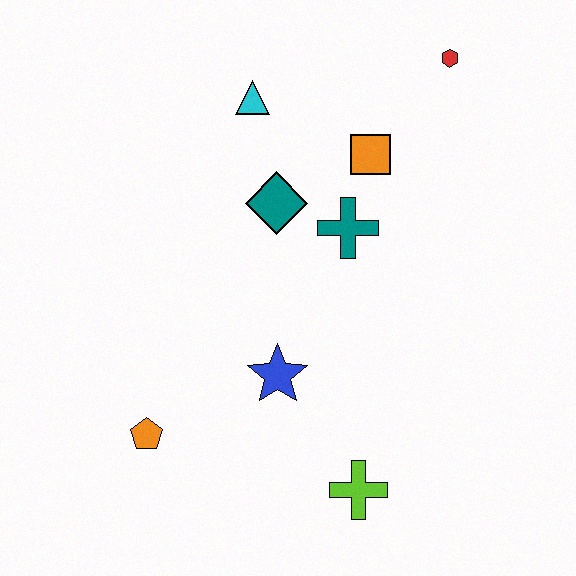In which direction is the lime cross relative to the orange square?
The lime cross is below the orange square.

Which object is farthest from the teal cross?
The orange pentagon is farthest from the teal cross.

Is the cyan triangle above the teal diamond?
Yes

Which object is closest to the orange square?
The teal cross is closest to the orange square.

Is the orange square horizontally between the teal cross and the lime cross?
No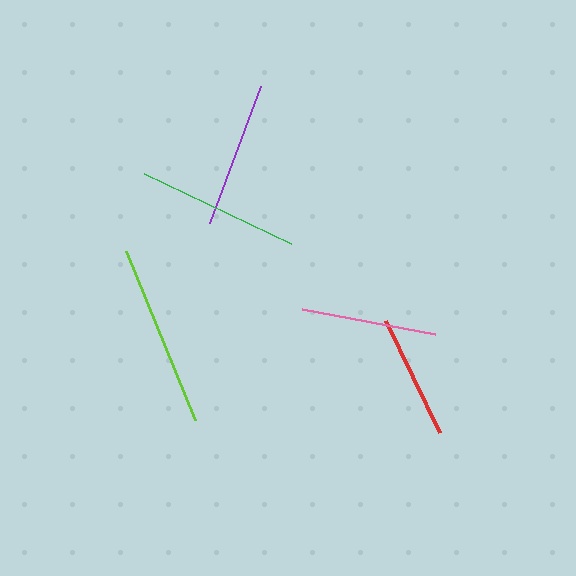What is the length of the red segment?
The red segment is approximately 125 pixels long.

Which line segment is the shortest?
The red line is the shortest at approximately 125 pixels.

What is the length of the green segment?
The green segment is approximately 163 pixels long.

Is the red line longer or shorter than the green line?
The green line is longer than the red line.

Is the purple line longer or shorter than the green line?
The green line is longer than the purple line.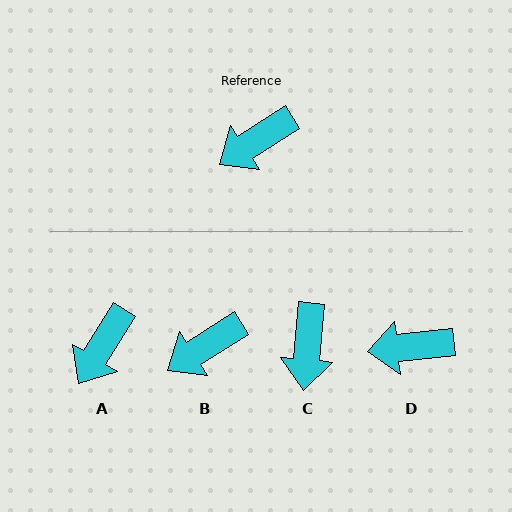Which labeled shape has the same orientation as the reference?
B.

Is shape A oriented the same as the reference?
No, it is off by about 26 degrees.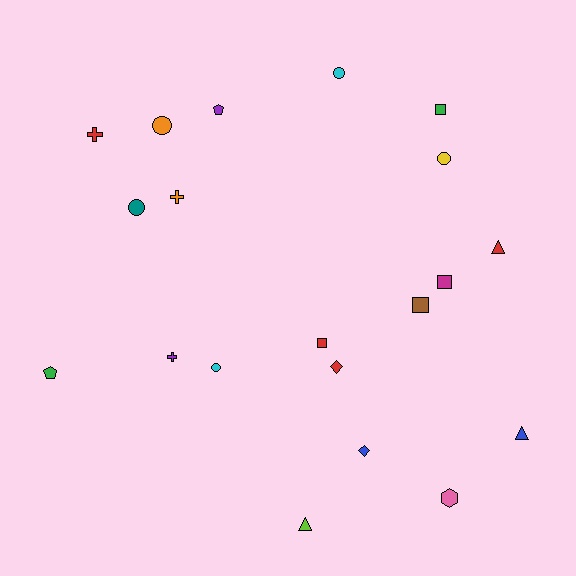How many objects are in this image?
There are 20 objects.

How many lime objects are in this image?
There is 1 lime object.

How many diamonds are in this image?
There are 2 diamonds.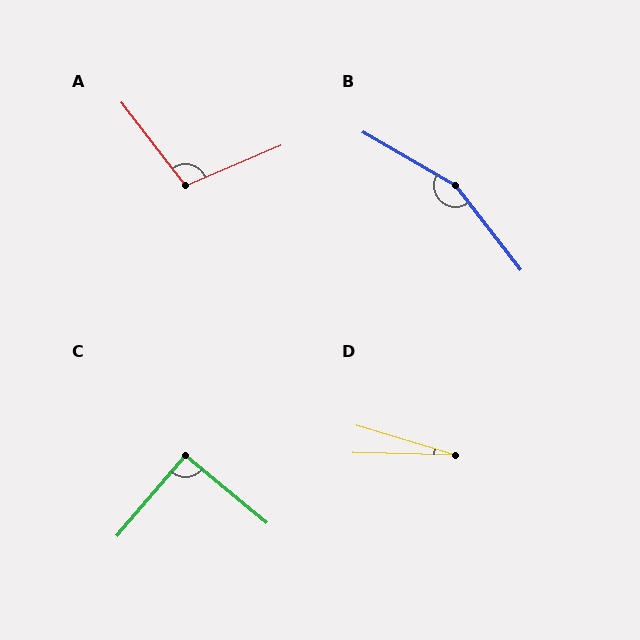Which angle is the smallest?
D, at approximately 15 degrees.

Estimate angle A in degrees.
Approximately 105 degrees.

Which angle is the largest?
B, at approximately 158 degrees.